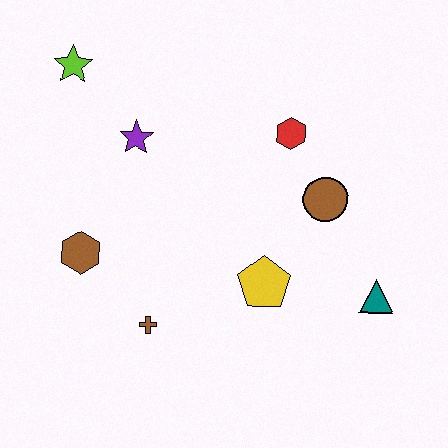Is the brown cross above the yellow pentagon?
No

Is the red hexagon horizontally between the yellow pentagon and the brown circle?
Yes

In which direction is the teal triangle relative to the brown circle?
The teal triangle is below the brown circle.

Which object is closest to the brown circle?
The red hexagon is closest to the brown circle.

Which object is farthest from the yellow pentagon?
The lime star is farthest from the yellow pentagon.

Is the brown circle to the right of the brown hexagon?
Yes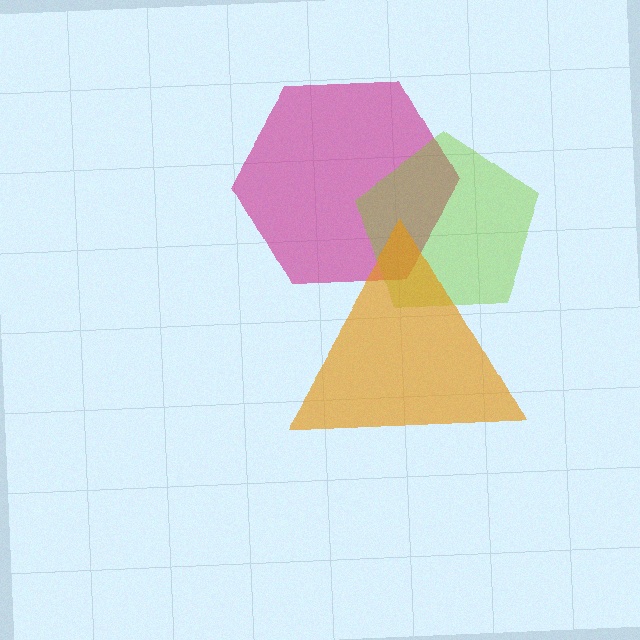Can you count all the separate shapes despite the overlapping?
Yes, there are 3 separate shapes.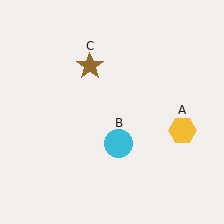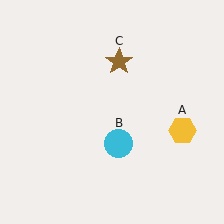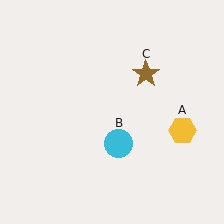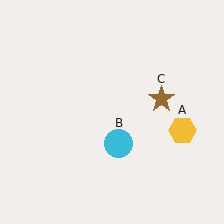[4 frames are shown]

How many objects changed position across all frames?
1 object changed position: brown star (object C).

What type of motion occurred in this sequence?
The brown star (object C) rotated clockwise around the center of the scene.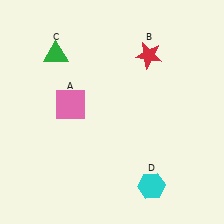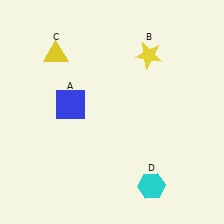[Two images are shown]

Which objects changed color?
A changed from pink to blue. B changed from red to yellow. C changed from green to yellow.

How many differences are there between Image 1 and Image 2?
There are 3 differences between the two images.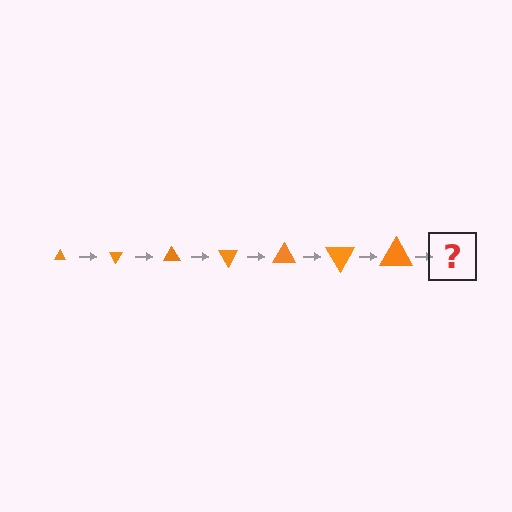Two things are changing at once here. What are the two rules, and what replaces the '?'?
The two rules are that the triangle grows larger each step and it rotates 60 degrees each step. The '?' should be a triangle, larger than the previous one and rotated 420 degrees from the start.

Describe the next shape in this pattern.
It should be a triangle, larger than the previous one and rotated 420 degrees from the start.